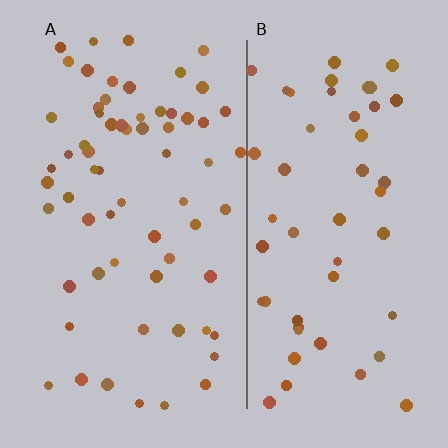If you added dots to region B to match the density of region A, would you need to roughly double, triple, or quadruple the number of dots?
Approximately double.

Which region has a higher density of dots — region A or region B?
A (the left).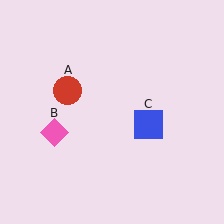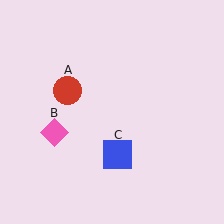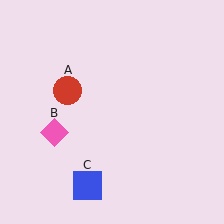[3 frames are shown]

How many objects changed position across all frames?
1 object changed position: blue square (object C).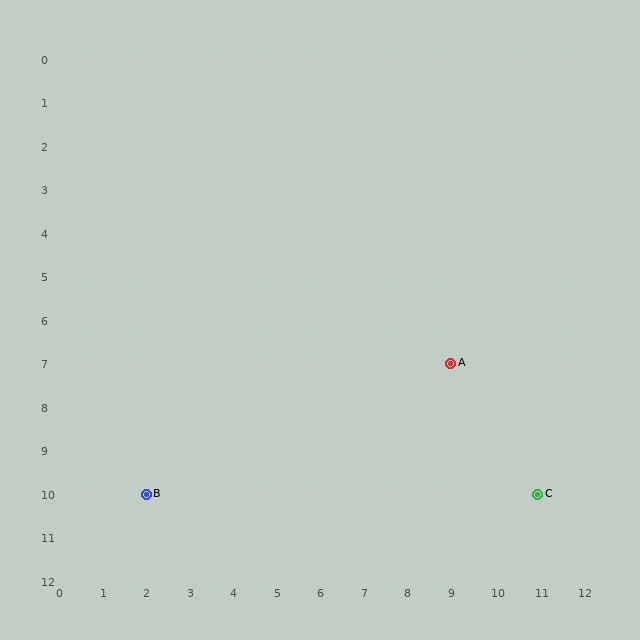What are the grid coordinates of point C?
Point C is at grid coordinates (11, 10).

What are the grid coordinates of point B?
Point B is at grid coordinates (2, 10).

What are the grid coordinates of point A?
Point A is at grid coordinates (9, 7).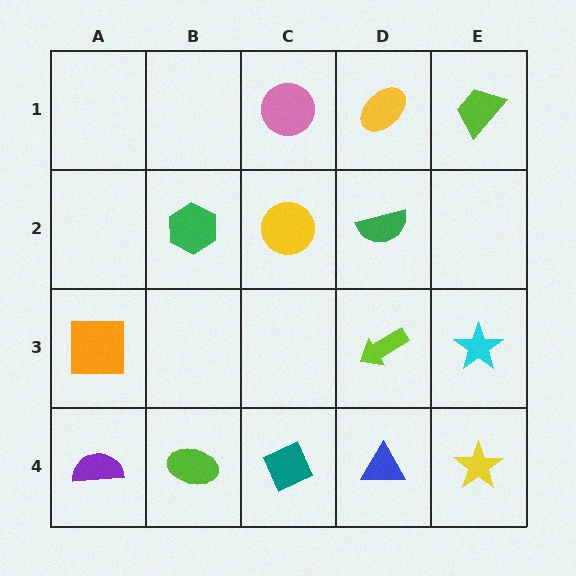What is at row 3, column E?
A cyan star.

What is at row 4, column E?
A yellow star.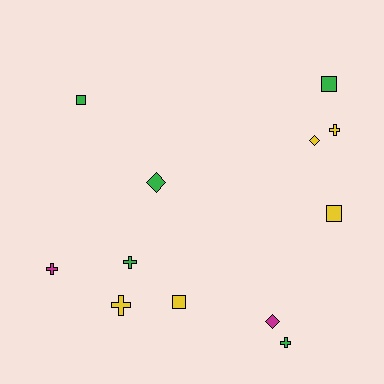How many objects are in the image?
There are 12 objects.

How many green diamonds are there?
There is 1 green diamond.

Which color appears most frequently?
Green, with 5 objects.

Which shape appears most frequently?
Cross, with 5 objects.